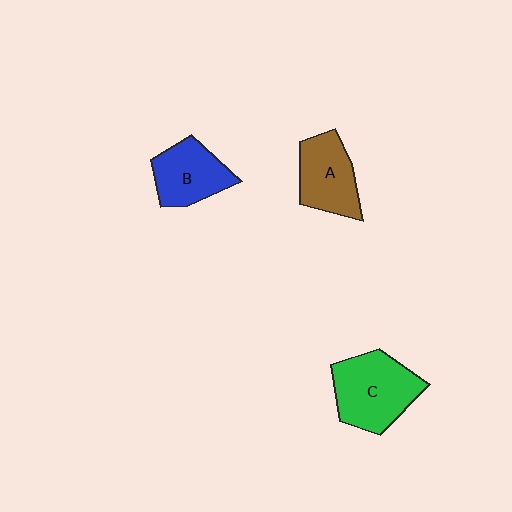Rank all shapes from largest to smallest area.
From largest to smallest: C (green), A (brown), B (blue).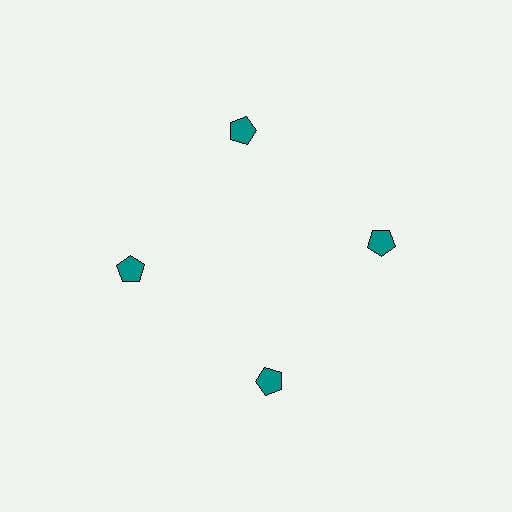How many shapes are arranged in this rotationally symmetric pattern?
There are 4 shapes, arranged in 4 groups of 1.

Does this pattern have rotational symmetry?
Yes, this pattern has 4-fold rotational symmetry. It looks the same after rotating 90 degrees around the center.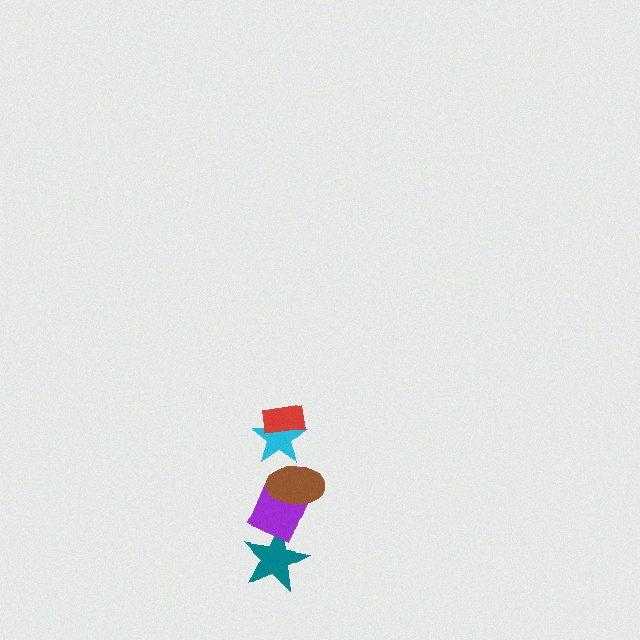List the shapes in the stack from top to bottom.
From top to bottom: the red rectangle, the cyan star, the brown ellipse, the purple diamond, the teal star.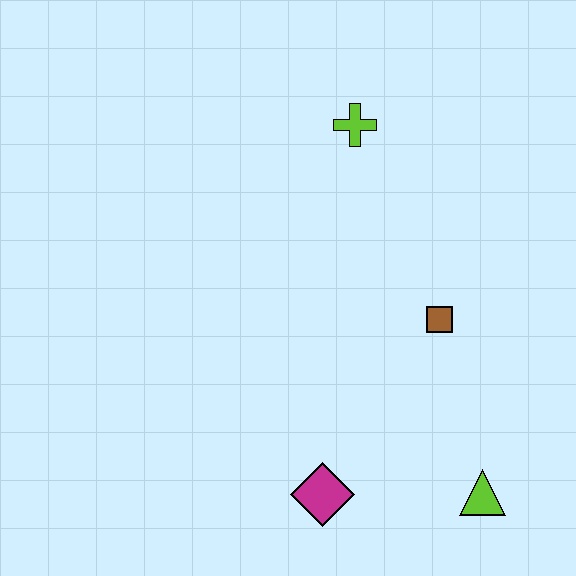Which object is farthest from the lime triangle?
The lime cross is farthest from the lime triangle.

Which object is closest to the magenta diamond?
The lime triangle is closest to the magenta diamond.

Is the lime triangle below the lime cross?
Yes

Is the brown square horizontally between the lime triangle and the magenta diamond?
Yes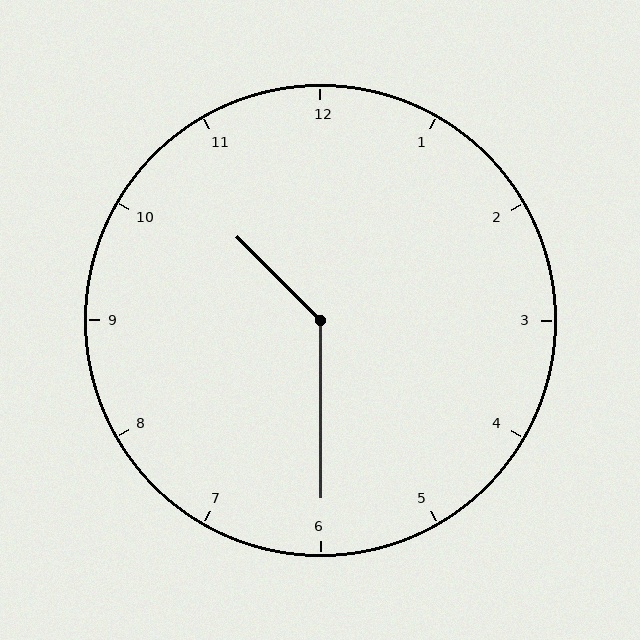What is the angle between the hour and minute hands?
Approximately 135 degrees.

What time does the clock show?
10:30.